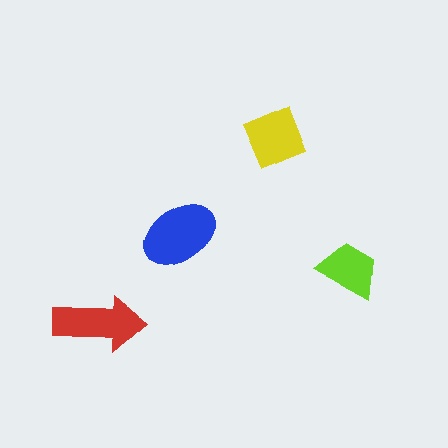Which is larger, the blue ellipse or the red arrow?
The blue ellipse.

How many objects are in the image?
There are 4 objects in the image.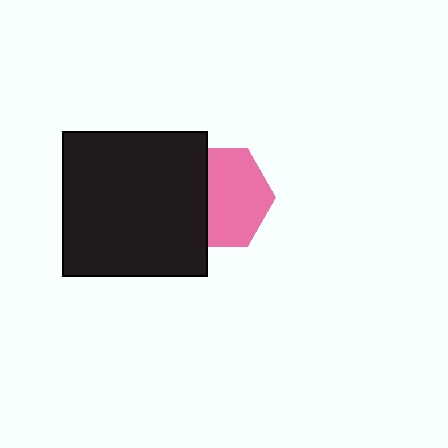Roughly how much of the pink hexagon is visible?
About half of it is visible (roughly 64%).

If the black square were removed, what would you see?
You would see the complete pink hexagon.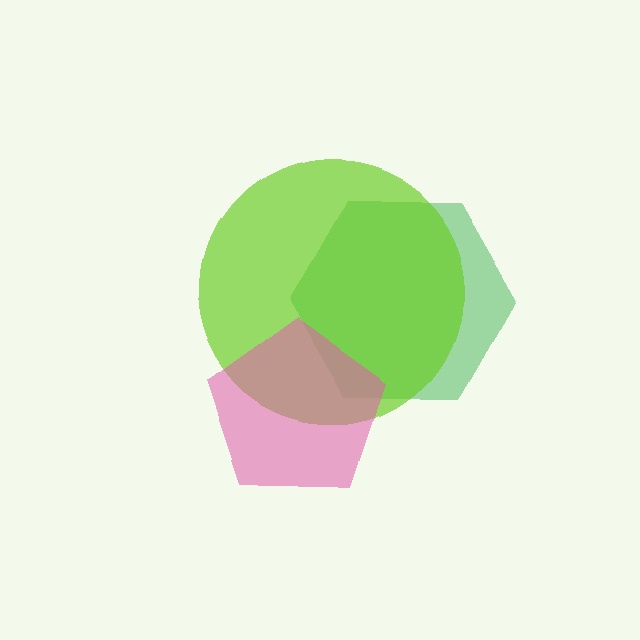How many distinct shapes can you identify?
There are 3 distinct shapes: a green hexagon, a lime circle, a pink pentagon.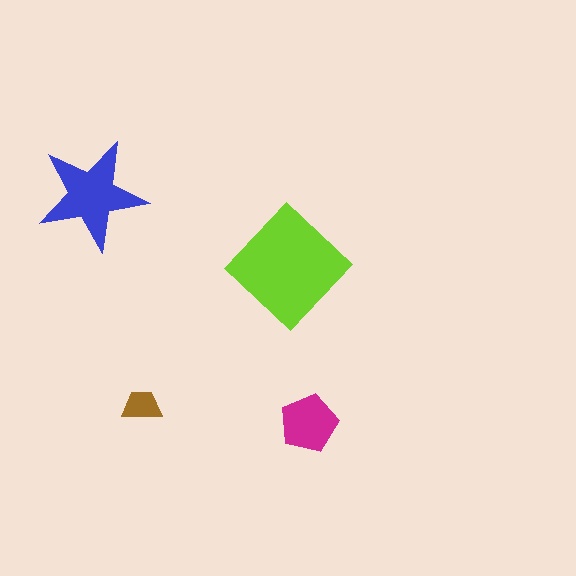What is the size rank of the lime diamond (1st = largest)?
1st.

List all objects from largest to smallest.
The lime diamond, the blue star, the magenta pentagon, the brown trapezoid.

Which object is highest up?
The blue star is topmost.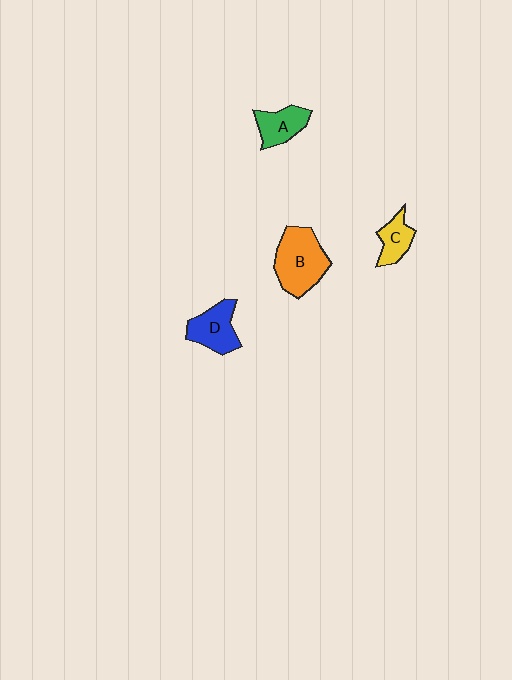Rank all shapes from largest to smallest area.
From largest to smallest: B (orange), D (blue), A (green), C (yellow).